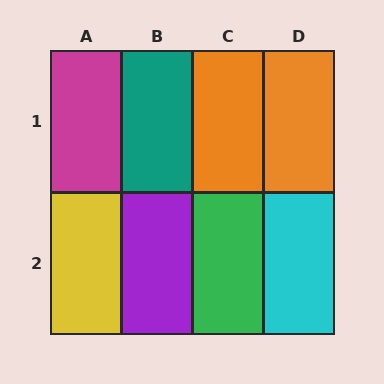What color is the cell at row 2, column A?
Yellow.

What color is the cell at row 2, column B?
Purple.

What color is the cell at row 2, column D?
Cyan.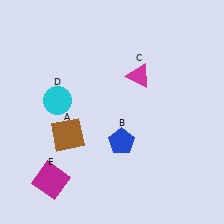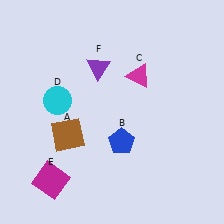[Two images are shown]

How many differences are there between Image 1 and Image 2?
There is 1 difference between the two images.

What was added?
A purple triangle (F) was added in Image 2.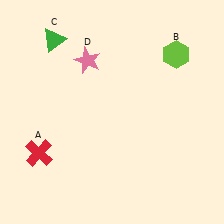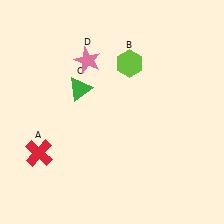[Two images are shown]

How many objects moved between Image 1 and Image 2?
2 objects moved between the two images.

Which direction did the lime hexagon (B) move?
The lime hexagon (B) moved left.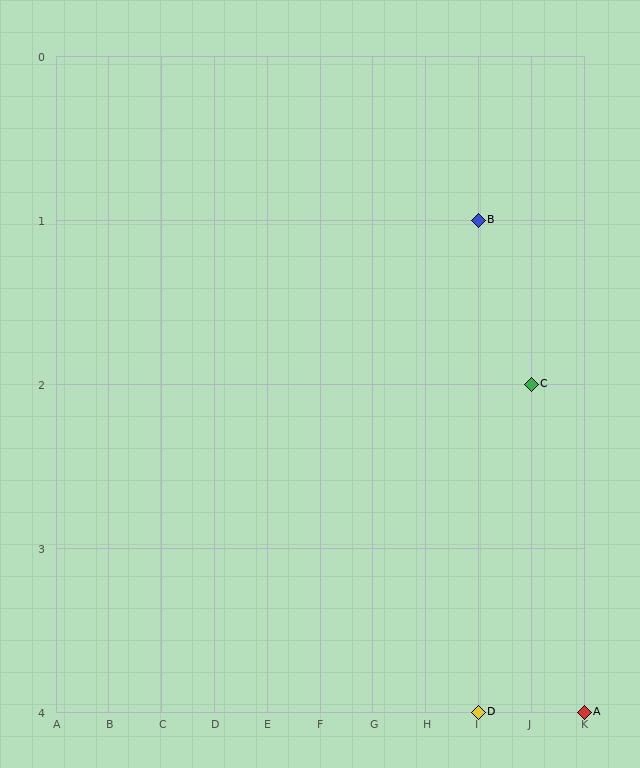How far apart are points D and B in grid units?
Points D and B are 3 rows apart.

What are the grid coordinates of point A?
Point A is at grid coordinates (K, 4).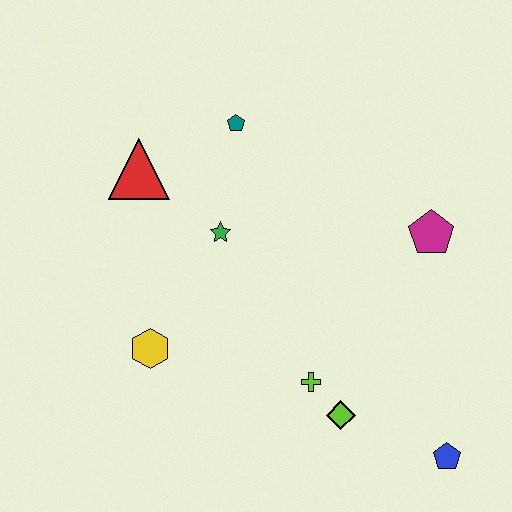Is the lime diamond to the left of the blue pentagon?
Yes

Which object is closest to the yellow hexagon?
The green star is closest to the yellow hexagon.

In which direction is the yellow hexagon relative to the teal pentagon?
The yellow hexagon is below the teal pentagon.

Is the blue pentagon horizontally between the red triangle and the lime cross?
No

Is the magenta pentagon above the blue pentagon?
Yes